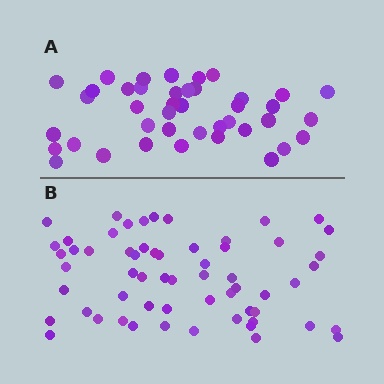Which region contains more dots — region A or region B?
Region B (the bottom region) has more dots.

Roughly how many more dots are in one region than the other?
Region B has approximately 20 more dots than region A.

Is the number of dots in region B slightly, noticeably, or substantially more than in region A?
Region B has substantially more. The ratio is roughly 1.5 to 1.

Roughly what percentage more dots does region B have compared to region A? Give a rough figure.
About 45% more.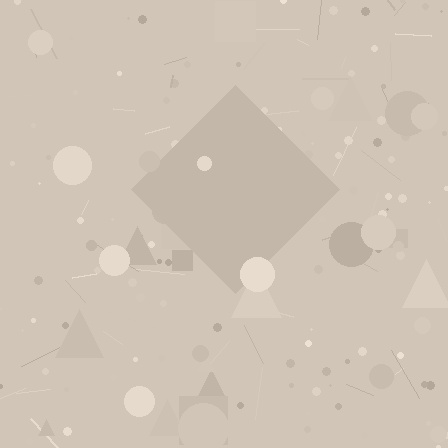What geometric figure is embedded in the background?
A diamond is embedded in the background.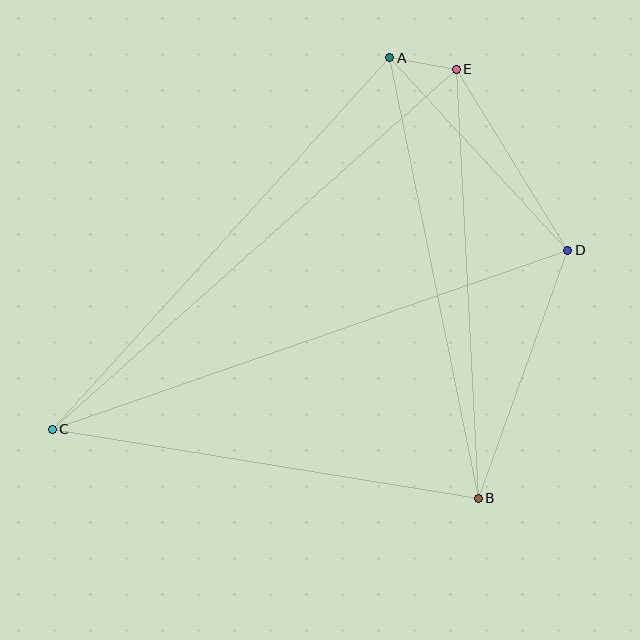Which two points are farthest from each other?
Points C and D are farthest from each other.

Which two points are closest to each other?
Points A and E are closest to each other.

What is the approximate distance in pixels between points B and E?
The distance between B and E is approximately 430 pixels.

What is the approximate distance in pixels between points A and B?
The distance between A and B is approximately 450 pixels.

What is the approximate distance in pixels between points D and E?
The distance between D and E is approximately 213 pixels.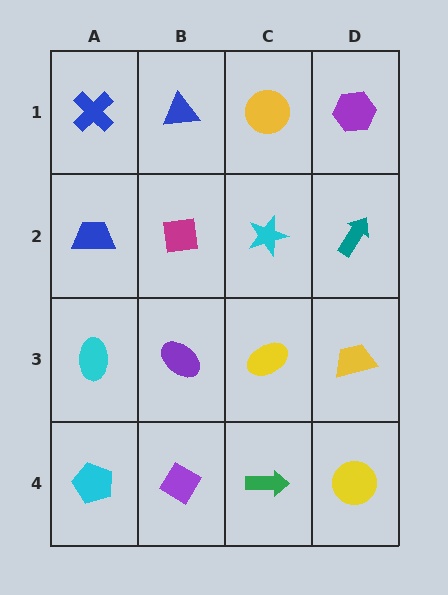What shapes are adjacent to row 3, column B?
A magenta square (row 2, column B), a purple diamond (row 4, column B), a cyan ellipse (row 3, column A), a yellow ellipse (row 3, column C).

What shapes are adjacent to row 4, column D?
A yellow trapezoid (row 3, column D), a green arrow (row 4, column C).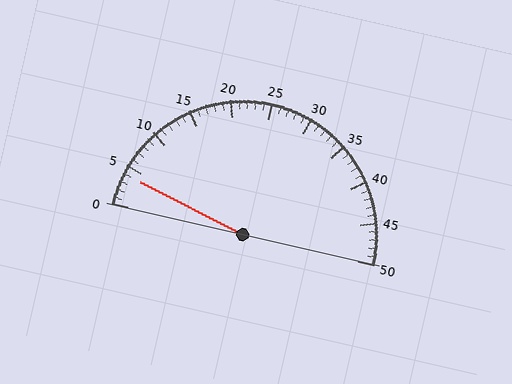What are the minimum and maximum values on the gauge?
The gauge ranges from 0 to 50.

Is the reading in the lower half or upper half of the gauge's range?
The reading is in the lower half of the range (0 to 50).